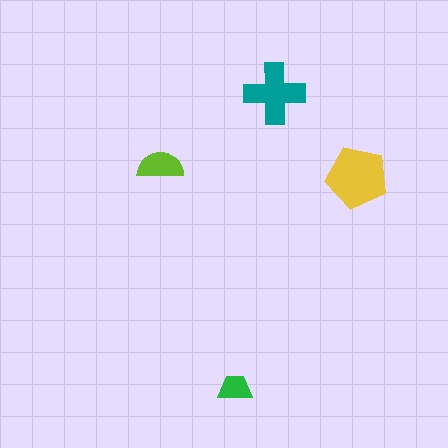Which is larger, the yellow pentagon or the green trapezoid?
The yellow pentagon.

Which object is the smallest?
The green trapezoid.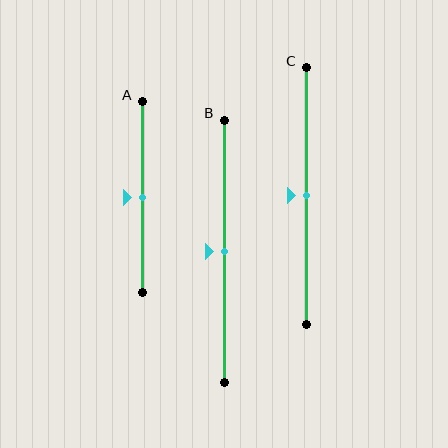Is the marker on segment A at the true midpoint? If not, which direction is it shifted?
Yes, the marker on segment A is at the true midpoint.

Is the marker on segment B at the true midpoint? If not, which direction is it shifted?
Yes, the marker on segment B is at the true midpoint.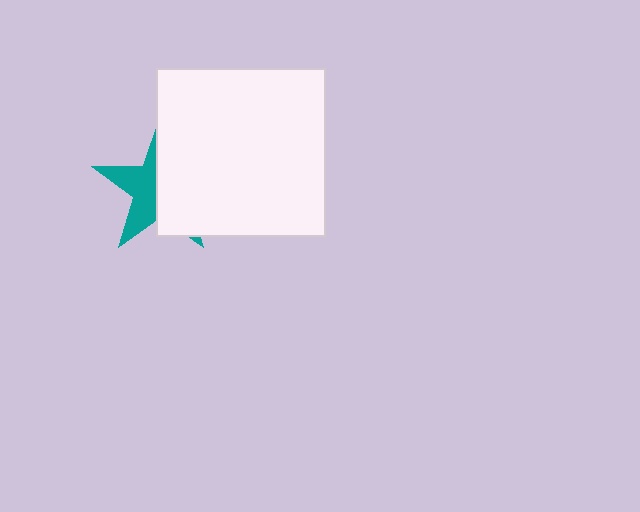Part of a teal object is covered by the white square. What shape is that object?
It is a star.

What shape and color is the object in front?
The object in front is a white square.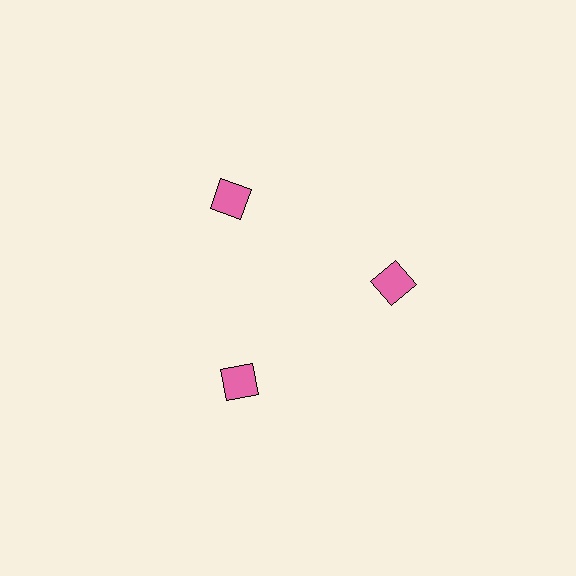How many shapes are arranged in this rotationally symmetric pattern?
There are 3 shapes, arranged in 3 groups of 1.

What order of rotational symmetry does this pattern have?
This pattern has 3-fold rotational symmetry.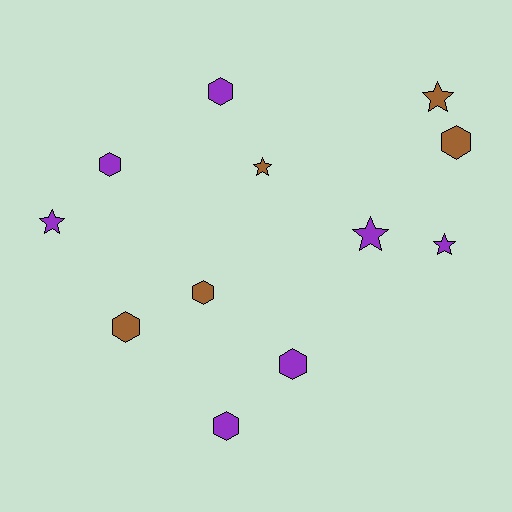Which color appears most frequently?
Purple, with 7 objects.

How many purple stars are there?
There are 3 purple stars.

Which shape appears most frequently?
Hexagon, with 7 objects.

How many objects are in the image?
There are 12 objects.